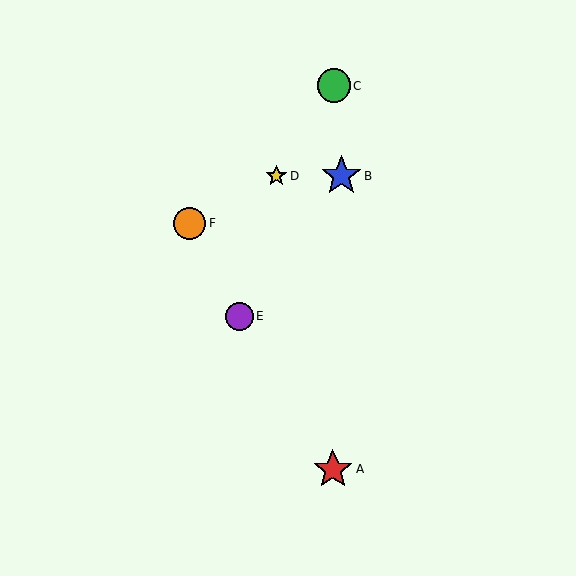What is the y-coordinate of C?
Object C is at y≈86.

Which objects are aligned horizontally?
Objects B, D are aligned horizontally.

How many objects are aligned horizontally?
2 objects (B, D) are aligned horizontally.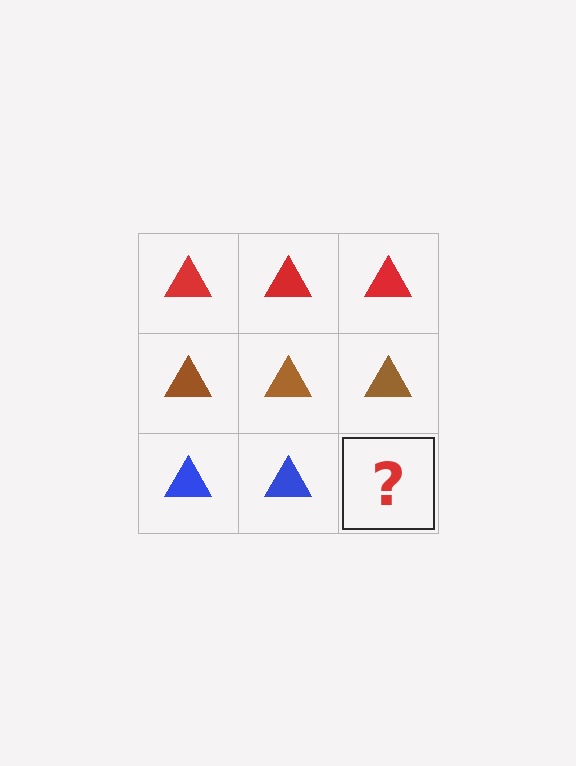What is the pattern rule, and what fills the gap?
The rule is that each row has a consistent color. The gap should be filled with a blue triangle.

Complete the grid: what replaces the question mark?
The question mark should be replaced with a blue triangle.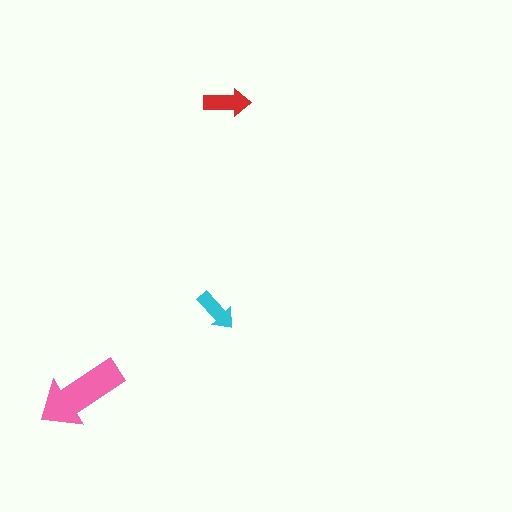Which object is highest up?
The red arrow is topmost.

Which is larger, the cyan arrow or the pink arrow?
The pink one.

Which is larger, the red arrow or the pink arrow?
The pink one.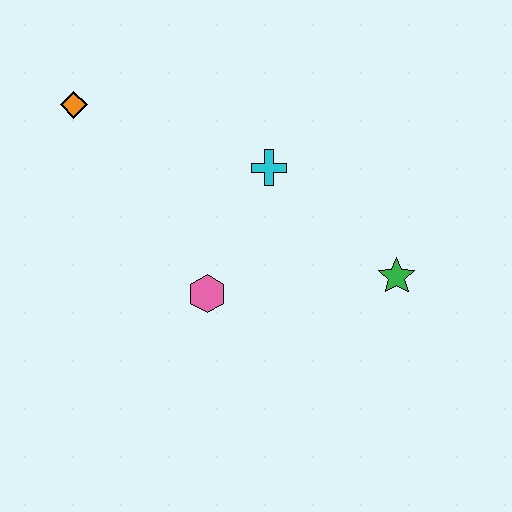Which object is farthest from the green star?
The orange diamond is farthest from the green star.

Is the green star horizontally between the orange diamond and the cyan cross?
No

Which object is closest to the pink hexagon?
The cyan cross is closest to the pink hexagon.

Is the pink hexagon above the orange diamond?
No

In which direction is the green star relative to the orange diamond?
The green star is to the right of the orange diamond.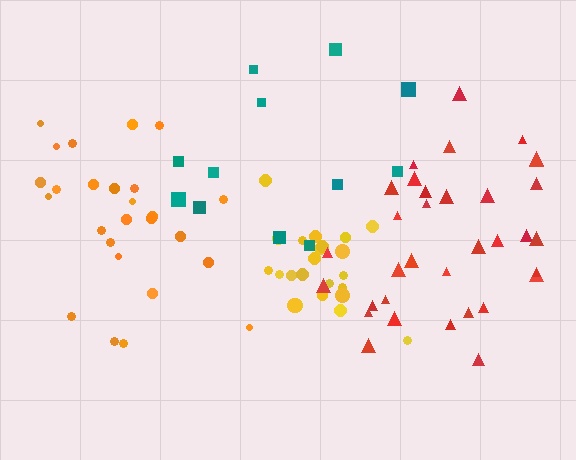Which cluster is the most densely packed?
Yellow.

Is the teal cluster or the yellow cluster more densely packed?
Yellow.